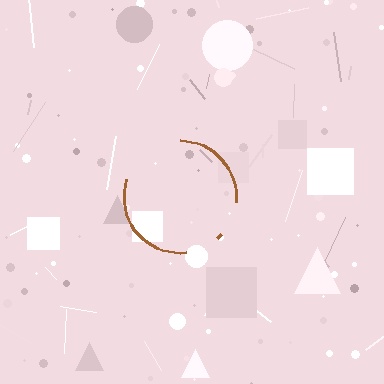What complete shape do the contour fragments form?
The contour fragments form a circle.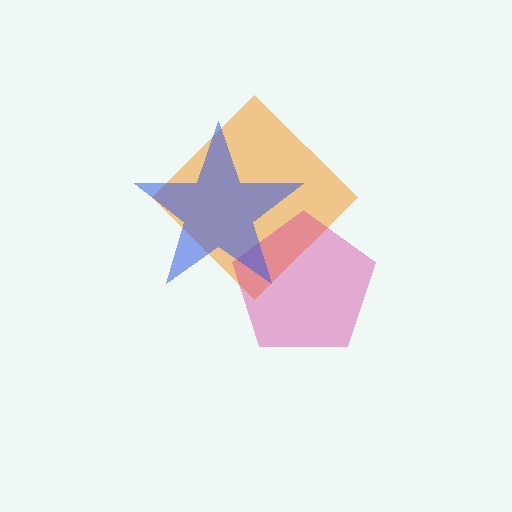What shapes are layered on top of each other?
The layered shapes are: an orange diamond, a magenta pentagon, a blue star.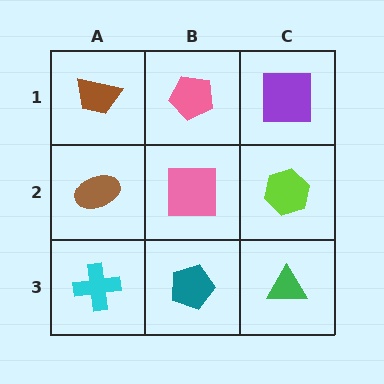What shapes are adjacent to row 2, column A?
A brown trapezoid (row 1, column A), a cyan cross (row 3, column A), a pink square (row 2, column B).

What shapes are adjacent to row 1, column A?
A brown ellipse (row 2, column A), a pink pentagon (row 1, column B).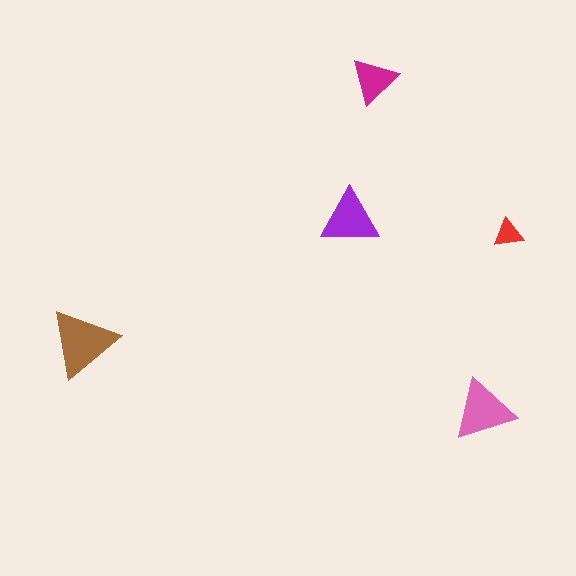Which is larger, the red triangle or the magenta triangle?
The magenta one.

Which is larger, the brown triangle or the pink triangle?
The brown one.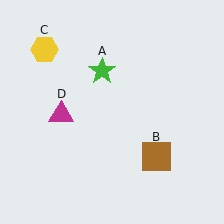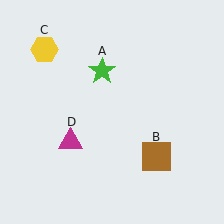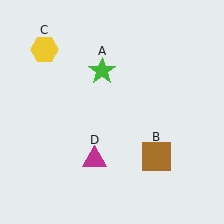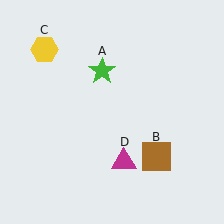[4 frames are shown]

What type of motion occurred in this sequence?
The magenta triangle (object D) rotated counterclockwise around the center of the scene.